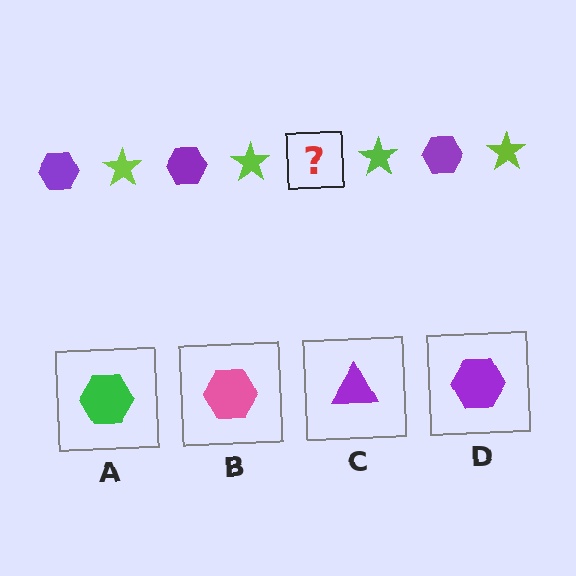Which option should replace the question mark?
Option D.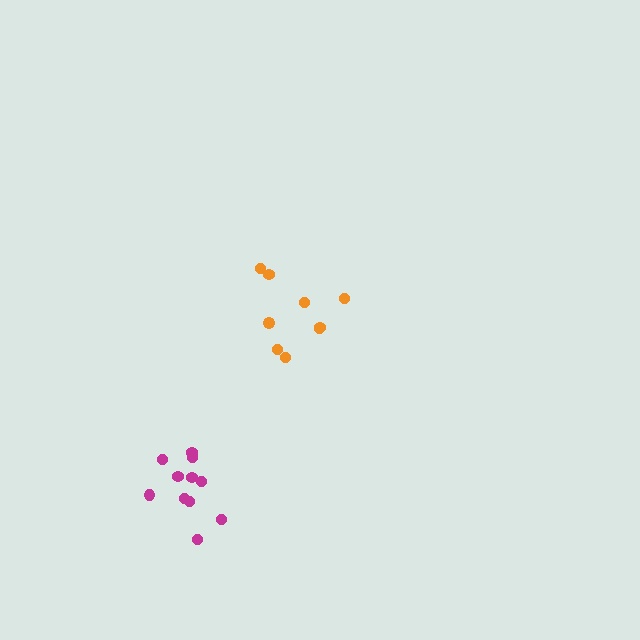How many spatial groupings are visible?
There are 2 spatial groupings.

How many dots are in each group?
Group 1: 9 dots, Group 2: 11 dots (20 total).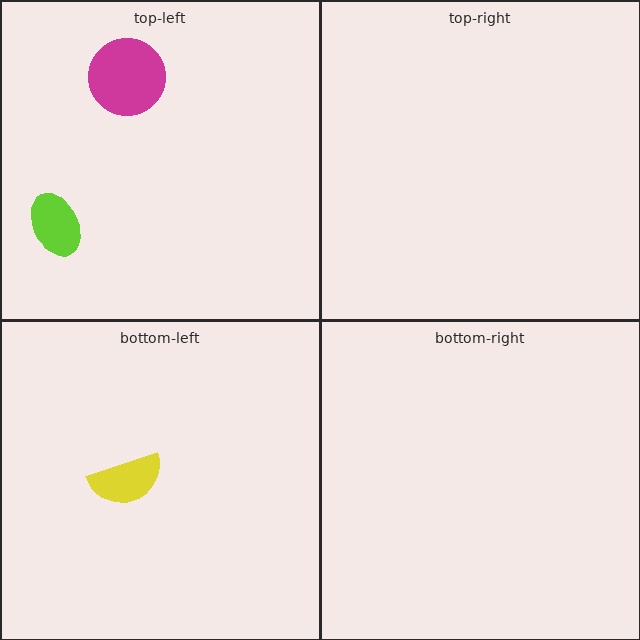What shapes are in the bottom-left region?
The yellow semicircle.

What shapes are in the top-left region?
The lime ellipse, the magenta circle.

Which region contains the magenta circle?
The top-left region.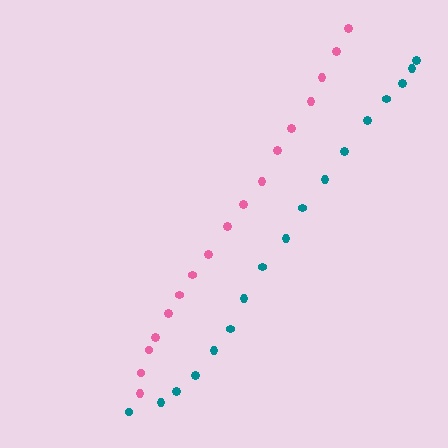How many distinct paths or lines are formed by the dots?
There are 2 distinct paths.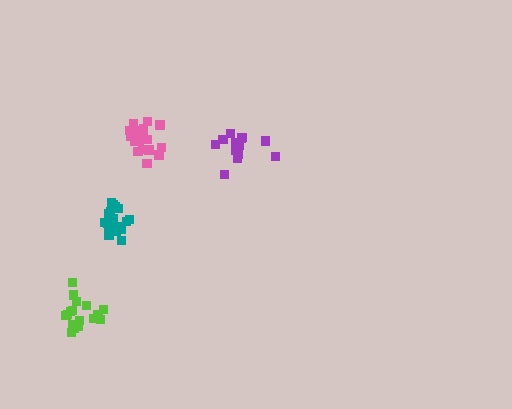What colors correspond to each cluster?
The clusters are colored: pink, purple, teal, lime.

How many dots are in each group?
Group 1: 19 dots, Group 2: 14 dots, Group 3: 20 dots, Group 4: 18 dots (71 total).